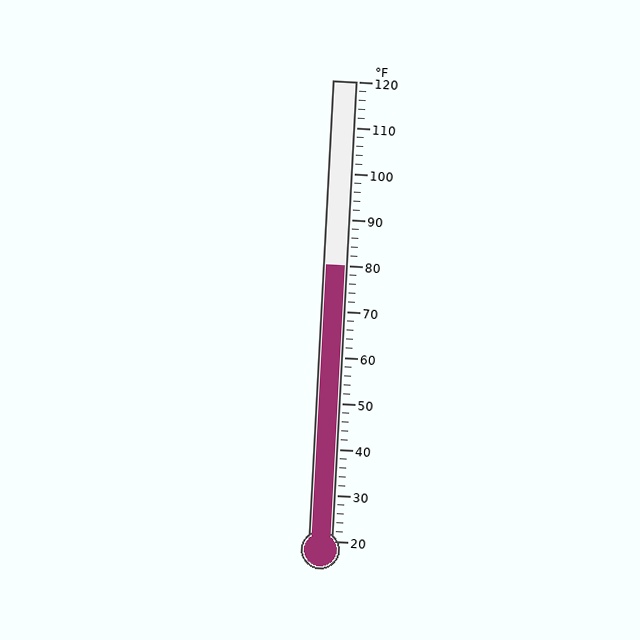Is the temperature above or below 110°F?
The temperature is below 110°F.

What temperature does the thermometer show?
The thermometer shows approximately 80°F.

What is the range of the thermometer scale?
The thermometer scale ranges from 20°F to 120°F.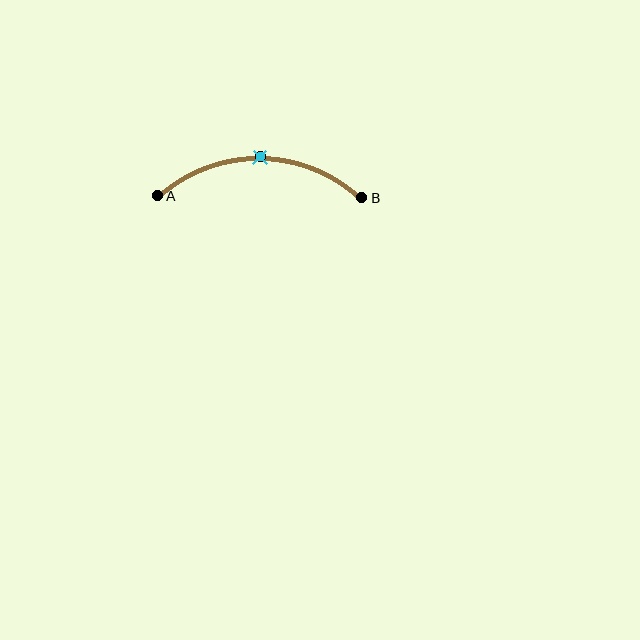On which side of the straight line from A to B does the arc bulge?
The arc bulges above the straight line connecting A and B.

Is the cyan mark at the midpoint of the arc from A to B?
Yes. The cyan mark lies on the arc at equal arc-length from both A and B — it is the arc midpoint.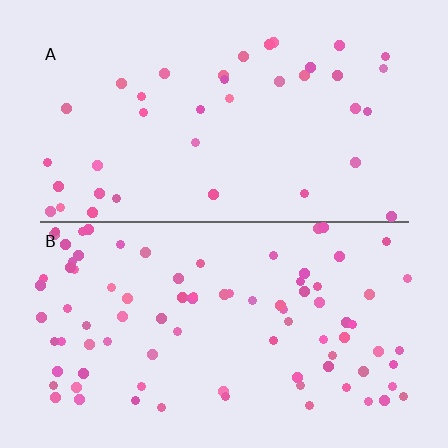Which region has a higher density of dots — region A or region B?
B (the bottom).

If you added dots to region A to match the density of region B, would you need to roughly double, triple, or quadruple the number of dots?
Approximately double.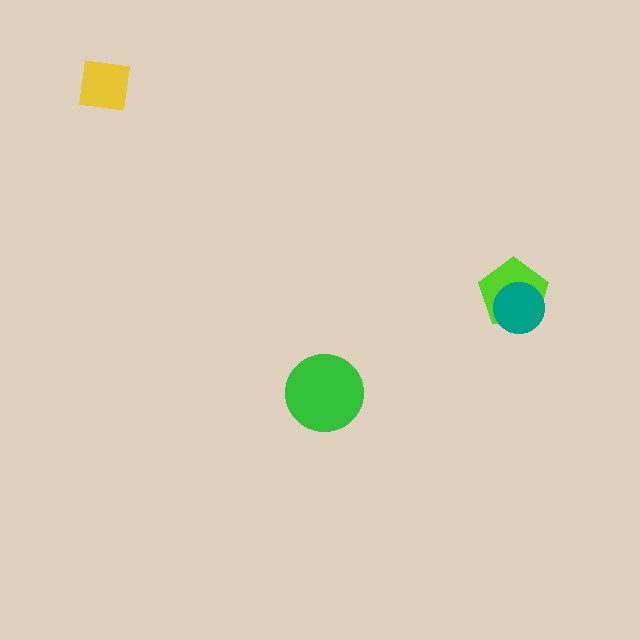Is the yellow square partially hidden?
No, no other shape covers it.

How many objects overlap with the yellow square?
0 objects overlap with the yellow square.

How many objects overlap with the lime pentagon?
1 object overlaps with the lime pentagon.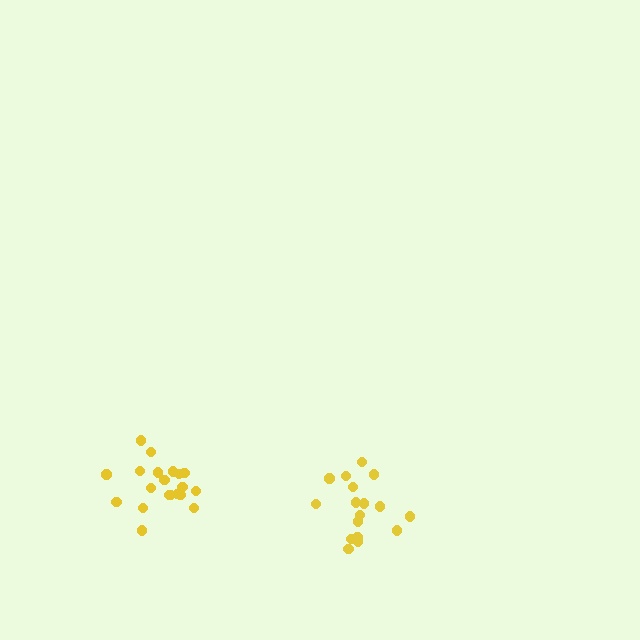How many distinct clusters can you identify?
There are 2 distinct clusters.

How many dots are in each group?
Group 1: 17 dots, Group 2: 20 dots (37 total).